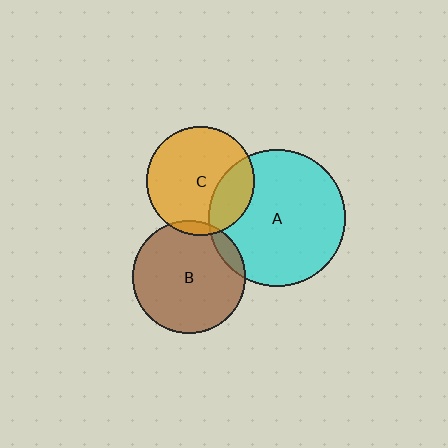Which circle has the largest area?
Circle A (cyan).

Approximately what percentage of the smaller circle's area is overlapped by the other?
Approximately 5%.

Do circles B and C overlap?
Yes.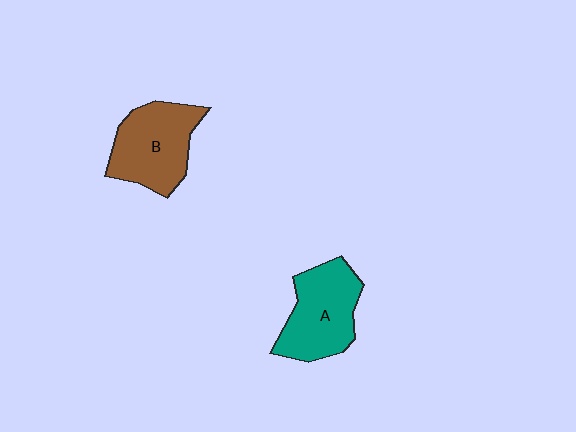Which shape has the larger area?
Shape B (brown).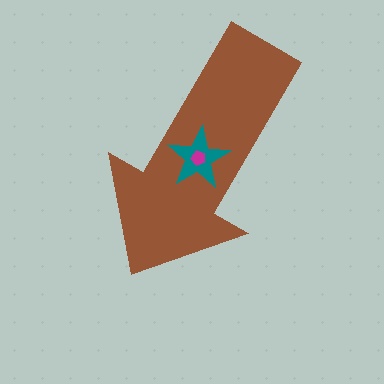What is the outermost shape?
The brown arrow.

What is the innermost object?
The magenta pentagon.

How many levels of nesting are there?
3.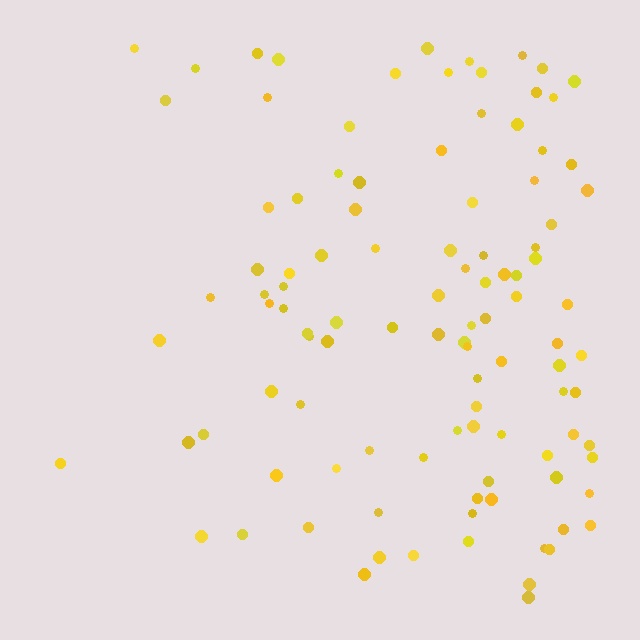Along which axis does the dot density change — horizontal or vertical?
Horizontal.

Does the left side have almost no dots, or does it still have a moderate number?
Still a moderate number, just noticeably fewer than the right.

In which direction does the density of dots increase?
From left to right, with the right side densest.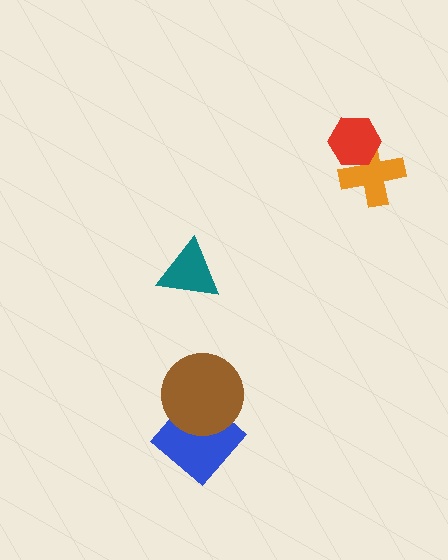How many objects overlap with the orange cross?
1 object overlaps with the orange cross.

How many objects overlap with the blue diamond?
1 object overlaps with the blue diamond.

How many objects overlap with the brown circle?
1 object overlaps with the brown circle.